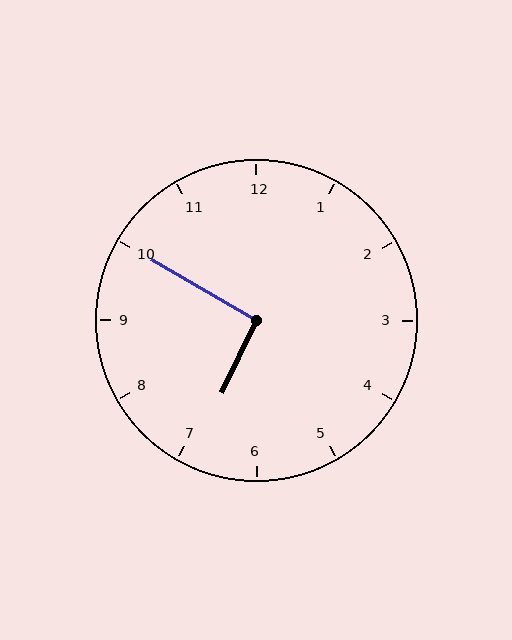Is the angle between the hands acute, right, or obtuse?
It is right.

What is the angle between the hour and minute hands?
Approximately 95 degrees.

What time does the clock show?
6:50.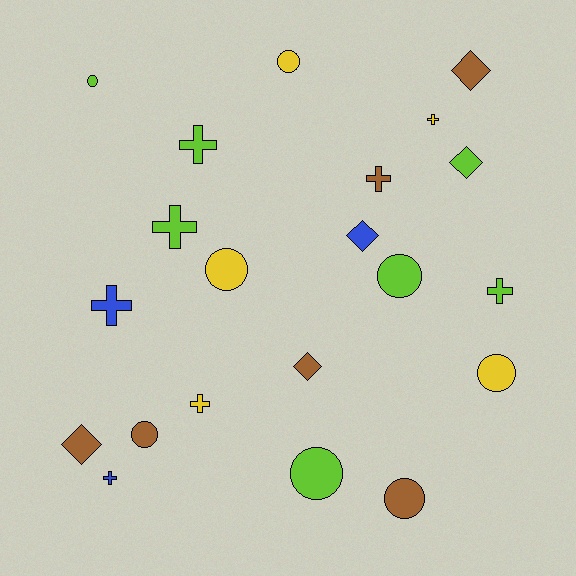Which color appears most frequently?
Lime, with 7 objects.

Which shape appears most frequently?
Circle, with 8 objects.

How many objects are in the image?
There are 21 objects.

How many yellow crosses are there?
There are 2 yellow crosses.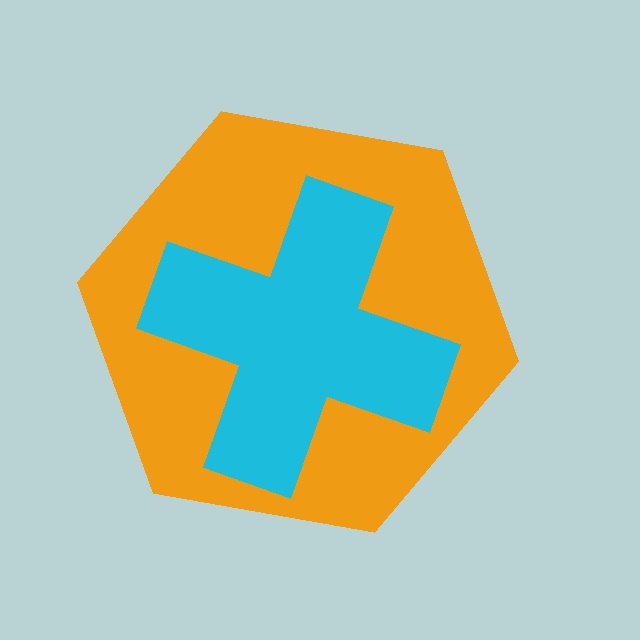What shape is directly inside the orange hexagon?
The cyan cross.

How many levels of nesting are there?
2.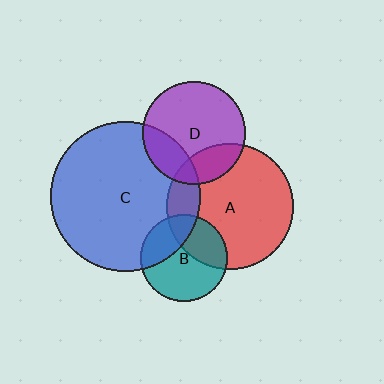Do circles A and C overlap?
Yes.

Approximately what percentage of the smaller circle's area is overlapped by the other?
Approximately 15%.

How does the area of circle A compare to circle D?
Approximately 1.5 times.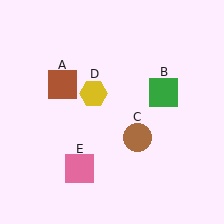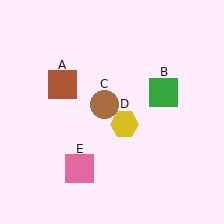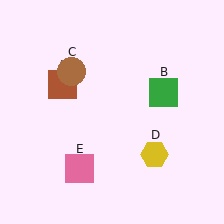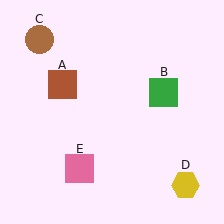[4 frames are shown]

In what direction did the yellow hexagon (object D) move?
The yellow hexagon (object D) moved down and to the right.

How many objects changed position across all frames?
2 objects changed position: brown circle (object C), yellow hexagon (object D).